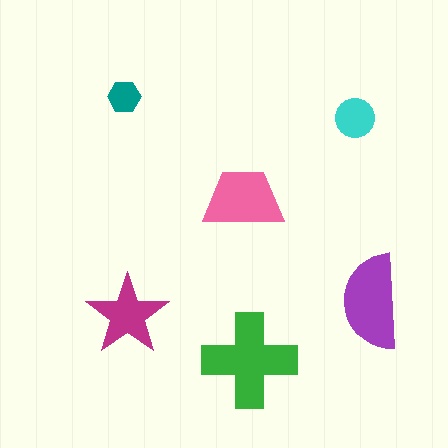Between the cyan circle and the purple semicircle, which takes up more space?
The purple semicircle.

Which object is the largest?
The green cross.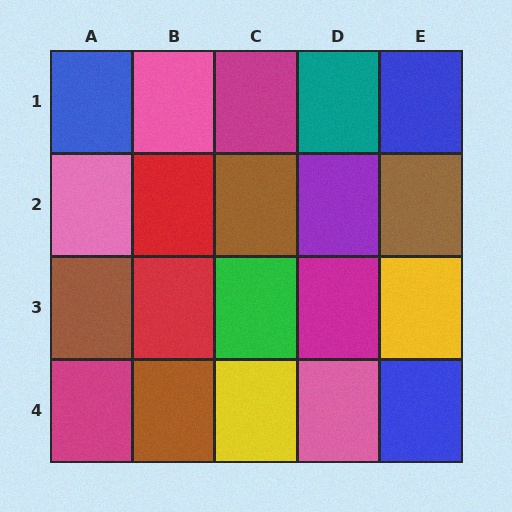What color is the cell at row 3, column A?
Brown.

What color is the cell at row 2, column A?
Pink.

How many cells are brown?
4 cells are brown.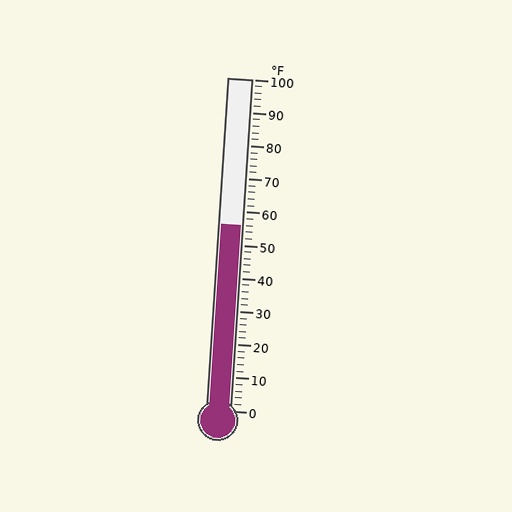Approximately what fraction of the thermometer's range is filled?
The thermometer is filled to approximately 55% of its range.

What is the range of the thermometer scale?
The thermometer scale ranges from 0°F to 100°F.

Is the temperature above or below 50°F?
The temperature is above 50°F.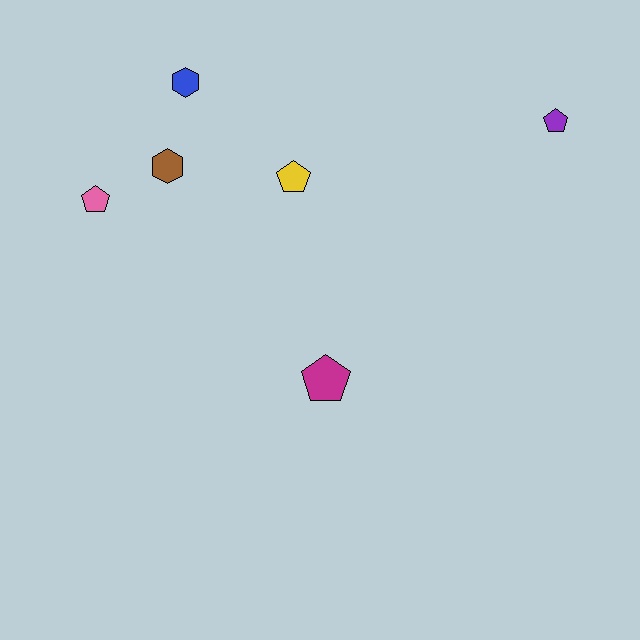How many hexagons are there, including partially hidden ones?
There are 2 hexagons.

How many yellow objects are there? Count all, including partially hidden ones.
There is 1 yellow object.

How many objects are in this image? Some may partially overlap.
There are 6 objects.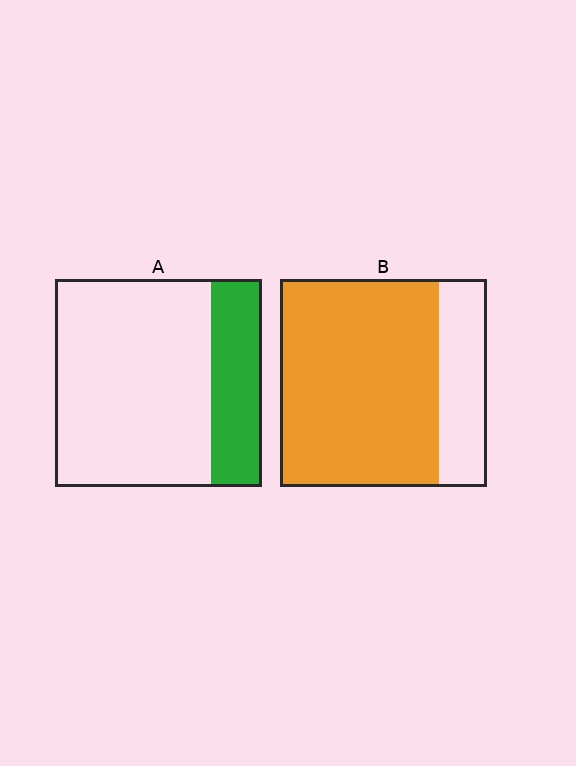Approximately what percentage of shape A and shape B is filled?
A is approximately 25% and B is approximately 75%.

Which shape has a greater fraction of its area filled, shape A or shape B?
Shape B.